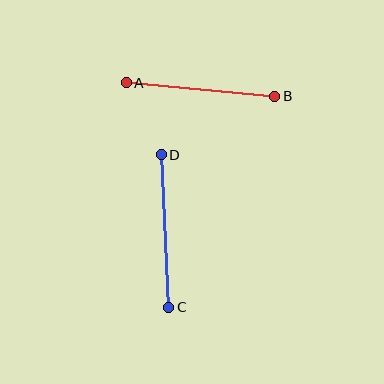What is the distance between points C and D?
The distance is approximately 152 pixels.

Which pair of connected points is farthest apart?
Points C and D are farthest apart.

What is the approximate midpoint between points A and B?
The midpoint is at approximately (200, 89) pixels.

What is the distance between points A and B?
The distance is approximately 149 pixels.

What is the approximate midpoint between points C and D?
The midpoint is at approximately (165, 231) pixels.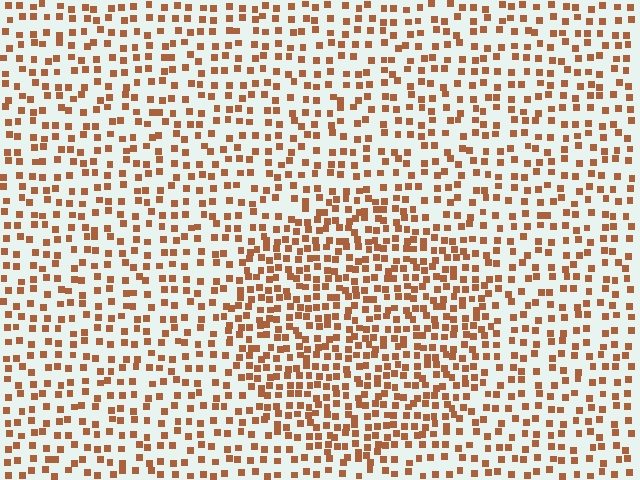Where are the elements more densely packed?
The elements are more densely packed inside the circle boundary.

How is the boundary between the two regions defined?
The boundary is defined by a change in element density (approximately 1.8x ratio). All elements are the same color, size, and shape.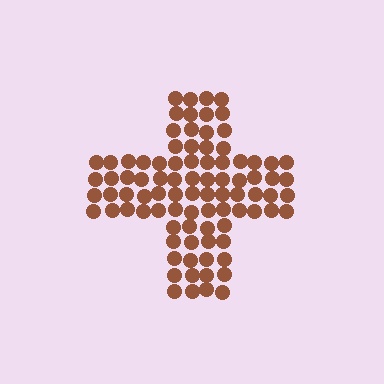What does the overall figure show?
The overall figure shows a cross.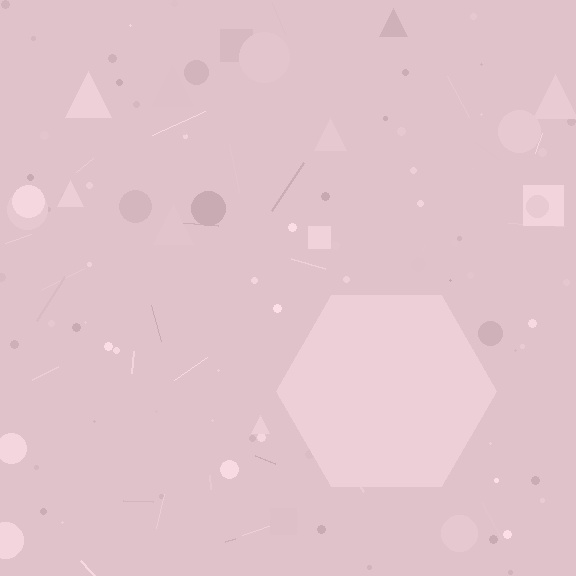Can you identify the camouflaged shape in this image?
The camouflaged shape is a hexagon.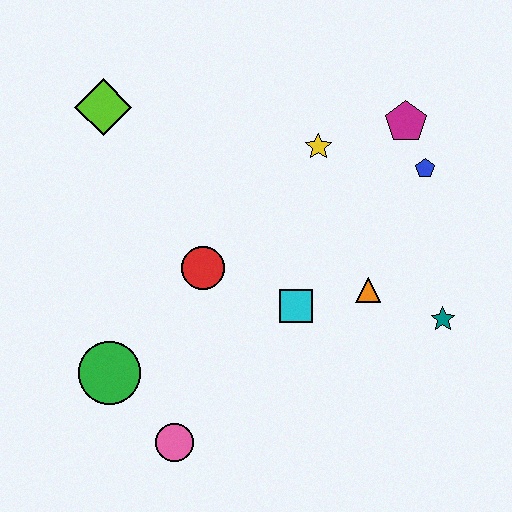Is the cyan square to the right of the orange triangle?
No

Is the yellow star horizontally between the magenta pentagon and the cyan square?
Yes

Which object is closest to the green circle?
The pink circle is closest to the green circle.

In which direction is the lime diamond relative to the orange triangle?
The lime diamond is to the left of the orange triangle.